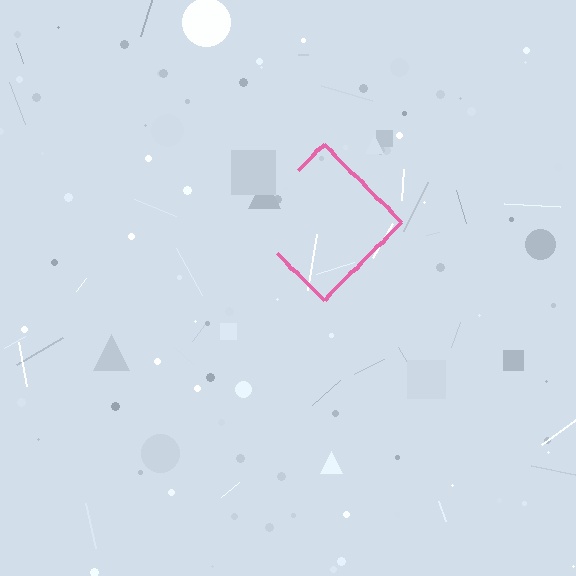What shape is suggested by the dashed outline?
The dashed outline suggests a diamond.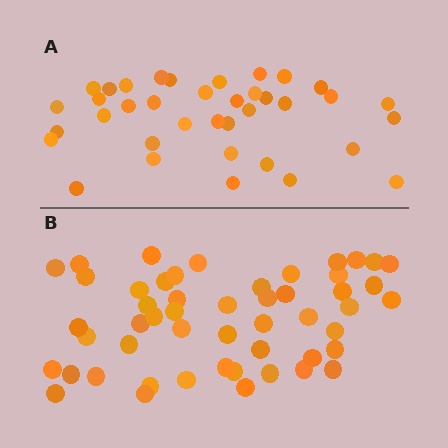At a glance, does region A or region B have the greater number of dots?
Region B (the bottom region) has more dots.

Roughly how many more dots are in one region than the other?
Region B has approximately 15 more dots than region A.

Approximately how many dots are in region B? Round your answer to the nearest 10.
About 50 dots. (The exact count is 51, which rounds to 50.)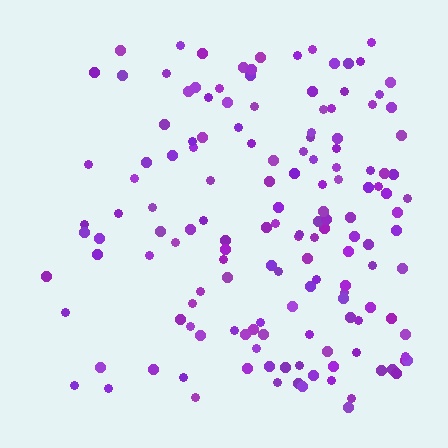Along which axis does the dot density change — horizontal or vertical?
Horizontal.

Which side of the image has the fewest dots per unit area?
The left.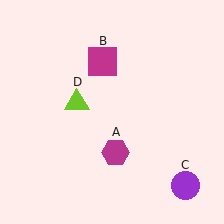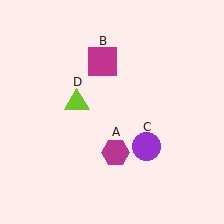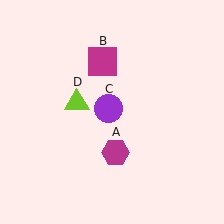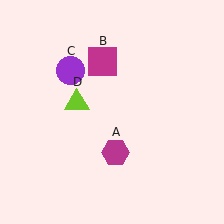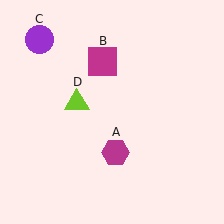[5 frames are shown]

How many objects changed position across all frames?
1 object changed position: purple circle (object C).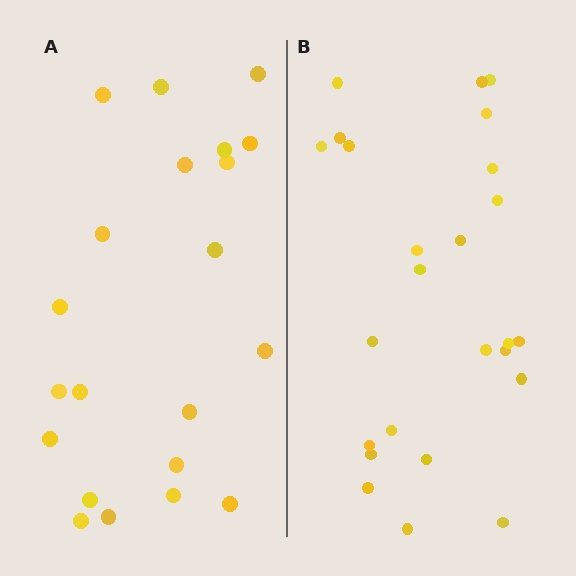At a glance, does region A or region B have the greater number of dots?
Region B (the right region) has more dots.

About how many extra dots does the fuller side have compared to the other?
Region B has about 4 more dots than region A.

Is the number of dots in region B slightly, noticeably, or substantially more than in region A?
Region B has only slightly more — the two regions are fairly close. The ratio is roughly 1.2 to 1.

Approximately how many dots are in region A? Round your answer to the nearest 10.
About 20 dots. (The exact count is 21, which rounds to 20.)